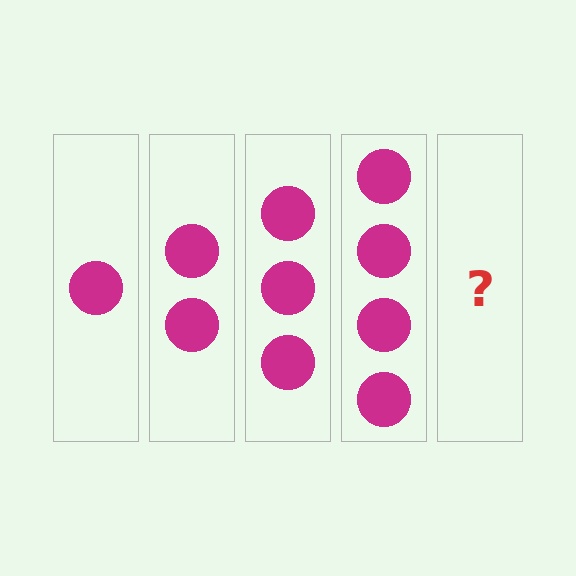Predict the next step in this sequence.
The next step is 5 circles.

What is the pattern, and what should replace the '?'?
The pattern is that each step adds one more circle. The '?' should be 5 circles.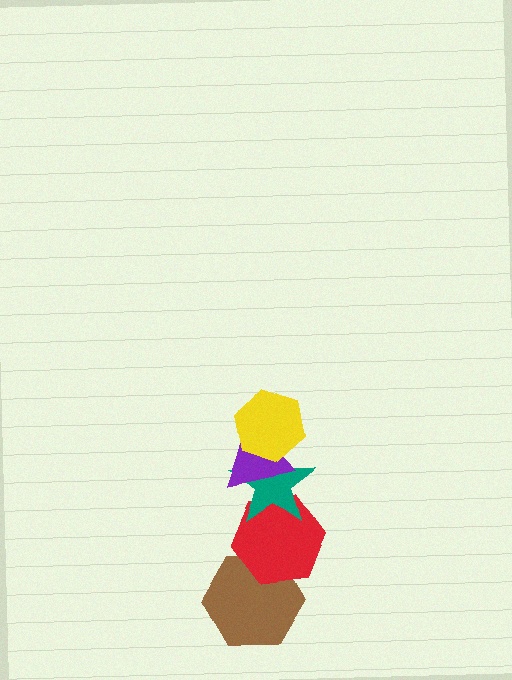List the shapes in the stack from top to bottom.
From top to bottom: the yellow hexagon, the purple triangle, the teal star, the red hexagon, the brown hexagon.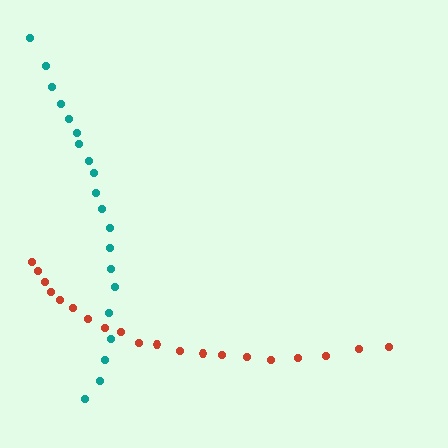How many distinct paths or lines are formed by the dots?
There are 2 distinct paths.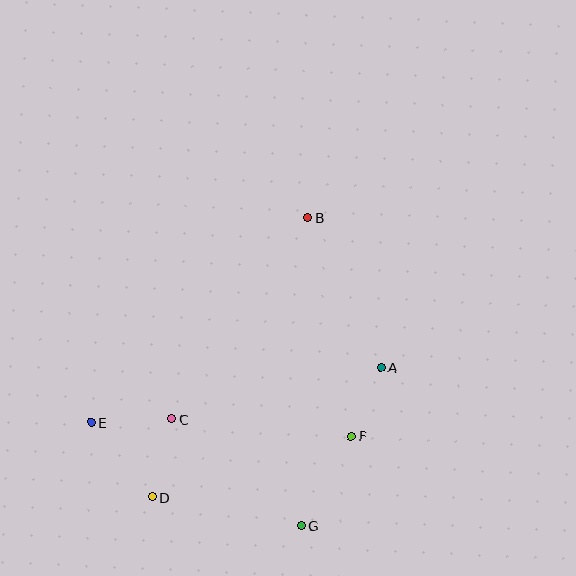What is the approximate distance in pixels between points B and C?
The distance between B and C is approximately 243 pixels.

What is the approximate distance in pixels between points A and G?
The distance between A and G is approximately 177 pixels.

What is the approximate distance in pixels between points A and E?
The distance between A and E is approximately 295 pixels.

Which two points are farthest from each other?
Points B and D are farthest from each other.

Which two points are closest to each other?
Points A and F are closest to each other.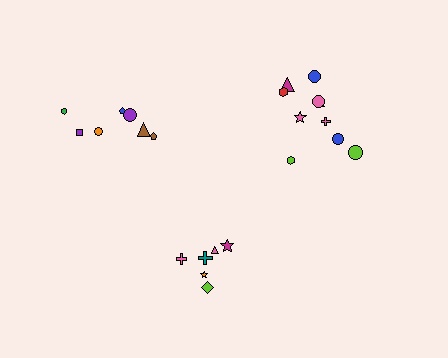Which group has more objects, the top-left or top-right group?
The top-right group.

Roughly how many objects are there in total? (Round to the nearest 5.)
Roughly 25 objects in total.